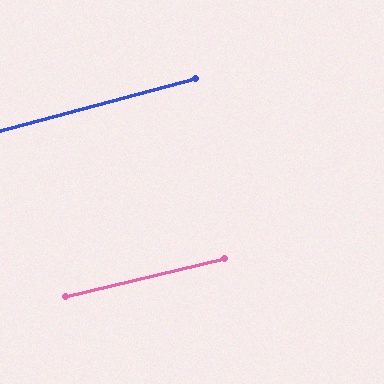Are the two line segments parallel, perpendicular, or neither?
Parallel — their directions differ by only 1.3°.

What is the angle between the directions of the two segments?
Approximately 1 degree.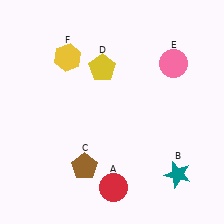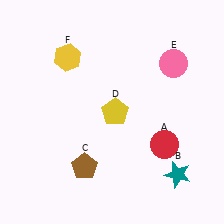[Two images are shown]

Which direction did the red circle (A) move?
The red circle (A) moved right.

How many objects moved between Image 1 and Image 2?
2 objects moved between the two images.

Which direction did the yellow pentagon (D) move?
The yellow pentagon (D) moved down.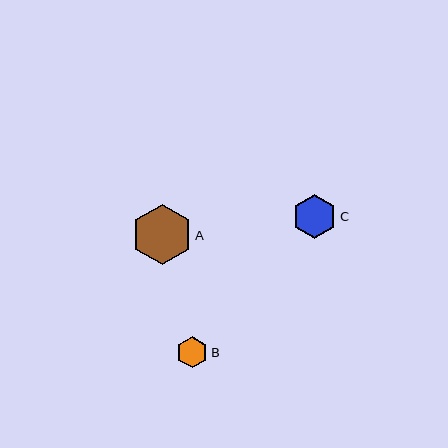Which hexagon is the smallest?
Hexagon B is the smallest with a size of approximately 31 pixels.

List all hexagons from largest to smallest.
From largest to smallest: A, C, B.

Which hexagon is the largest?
Hexagon A is the largest with a size of approximately 60 pixels.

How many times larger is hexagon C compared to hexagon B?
Hexagon C is approximately 1.4 times the size of hexagon B.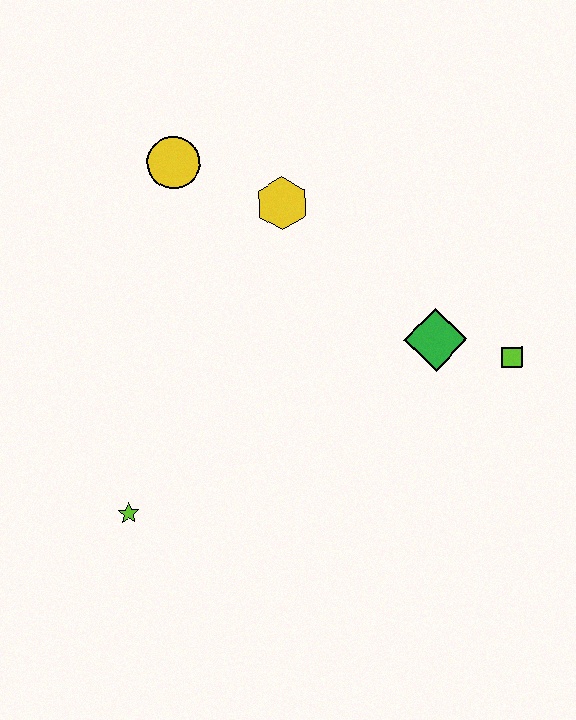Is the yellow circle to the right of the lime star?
Yes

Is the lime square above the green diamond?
No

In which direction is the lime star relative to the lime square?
The lime star is to the left of the lime square.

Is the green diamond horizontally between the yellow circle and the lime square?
Yes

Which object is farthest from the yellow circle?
The lime square is farthest from the yellow circle.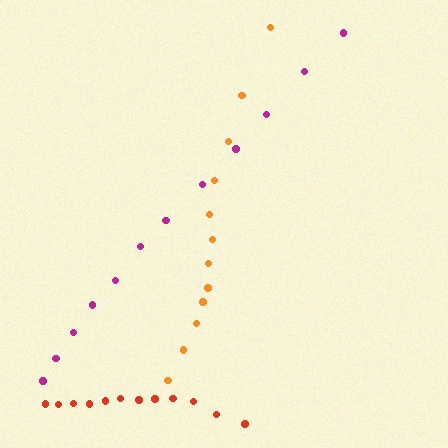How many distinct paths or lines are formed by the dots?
There are 3 distinct paths.